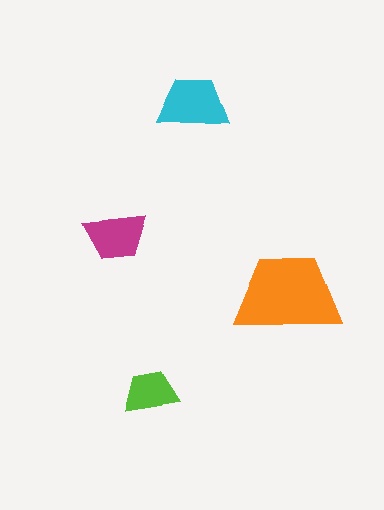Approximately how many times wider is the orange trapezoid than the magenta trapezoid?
About 1.5 times wider.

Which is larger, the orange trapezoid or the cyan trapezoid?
The orange one.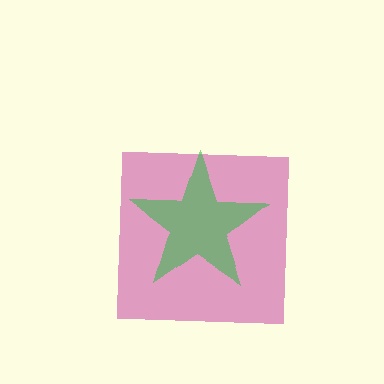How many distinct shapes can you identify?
There are 2 distinct shapes: a magenta square, a green star.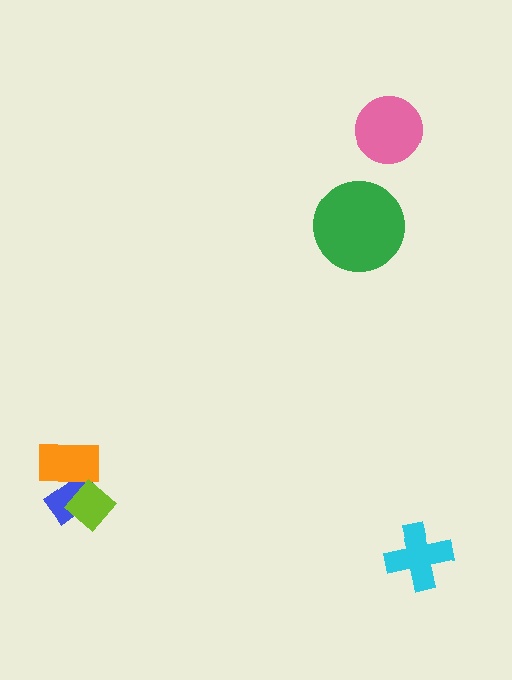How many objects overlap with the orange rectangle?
2 objects overlap with the orange rectangle.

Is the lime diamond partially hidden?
No, no other shape covers it.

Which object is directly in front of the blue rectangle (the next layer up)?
The orange rectangle is directly in front of the blue rectangle.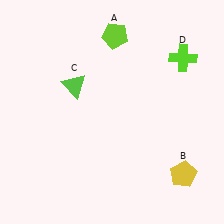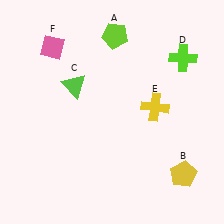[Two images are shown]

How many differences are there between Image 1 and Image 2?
There are 2 differences between the two images.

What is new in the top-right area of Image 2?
A yellow cross (E) was added in the top-right area of Image 2.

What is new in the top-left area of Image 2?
A pink diamond (F) was added in the top-left area of Image 2.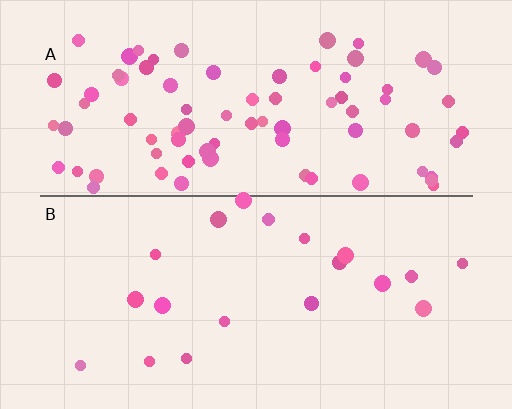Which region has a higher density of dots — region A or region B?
A (the top).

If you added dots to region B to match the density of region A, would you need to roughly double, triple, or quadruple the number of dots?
Approximately quadruple.